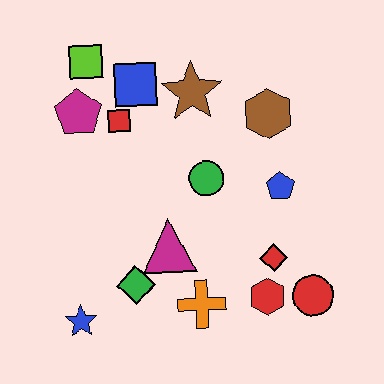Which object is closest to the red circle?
The red hexagon is closest to the red circle.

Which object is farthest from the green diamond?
The lime square is farthest from the green diamond.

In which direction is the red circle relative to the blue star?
The red circle is to the right of the blue star.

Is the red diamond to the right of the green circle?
Yes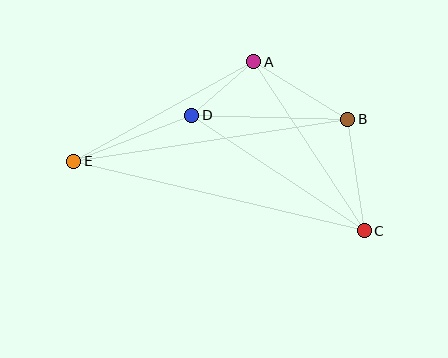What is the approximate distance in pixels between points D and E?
The distance between D and E is approximately 127 pixels.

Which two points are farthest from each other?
Points C and E are farthest from each other.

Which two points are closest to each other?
Points A and D are closest to each other.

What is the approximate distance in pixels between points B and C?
The distance between B and C is approximately 113 pixels.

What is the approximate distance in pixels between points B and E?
The distance between B and E is approximately 278 pixels.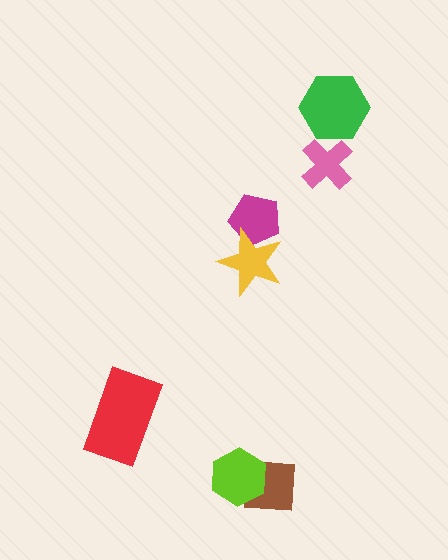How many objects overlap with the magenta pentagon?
1 object overlaps with the magenta pentagon.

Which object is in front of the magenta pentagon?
The yellow star is in front of the magenta pentagon.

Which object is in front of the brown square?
The lime hexagon is in front of the brown square.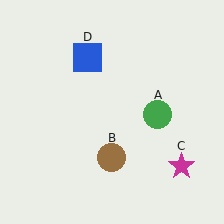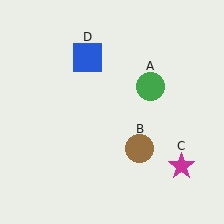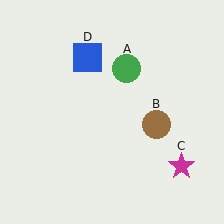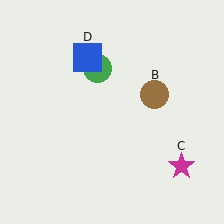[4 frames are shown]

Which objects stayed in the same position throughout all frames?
Magenta star (object C) and blue square (object D) remained stationary.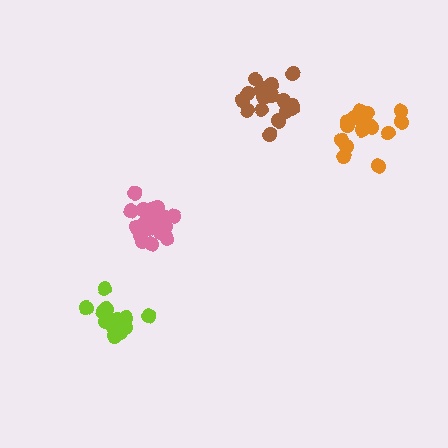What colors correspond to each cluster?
The clusters are colored: brown, lime, pink, orange.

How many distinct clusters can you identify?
There are 4 distinct clusters.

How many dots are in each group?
Group 1: 18 dots, Group 2: 14 dots, Group 3: 20 dots, Group 4: 17 dots (69 total).